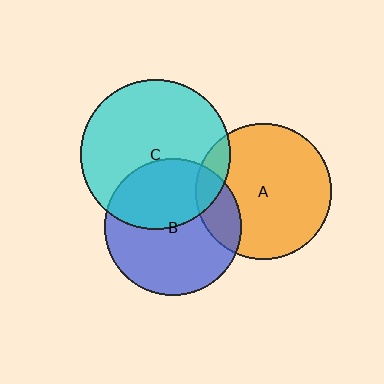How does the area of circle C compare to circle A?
Approximately 1.2 times.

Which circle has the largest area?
Circle C (cyan).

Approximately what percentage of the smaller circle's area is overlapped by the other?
Approximately 10%.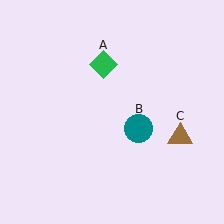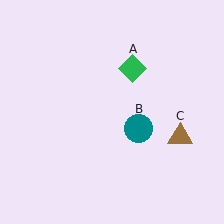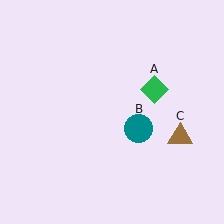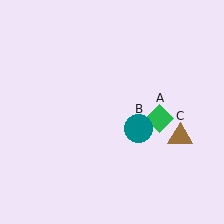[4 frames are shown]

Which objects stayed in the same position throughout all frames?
Teal circle (object B) and brown triangle (object C) remained stationary.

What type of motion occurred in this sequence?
The green diamond (object A) rotated clockwise around the center of the scene.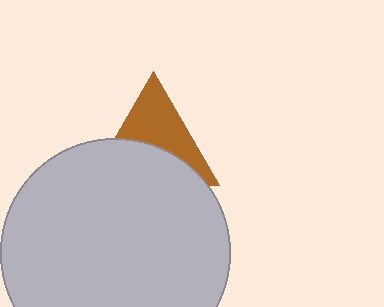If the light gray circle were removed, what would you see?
You would see the complete brown triangle.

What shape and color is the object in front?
The object in front is a light gray circle.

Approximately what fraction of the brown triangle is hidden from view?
Roughly 50% of the brown triangle is hidden behind the light gray circle.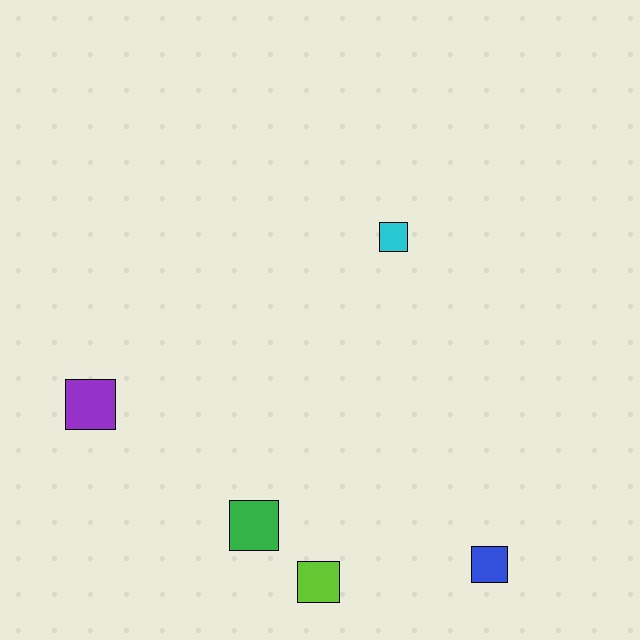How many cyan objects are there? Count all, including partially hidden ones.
There is 1 cyan object.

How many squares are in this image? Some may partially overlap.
There are 5 squares.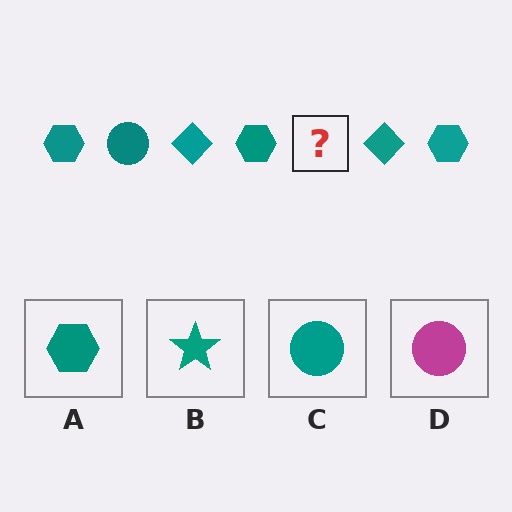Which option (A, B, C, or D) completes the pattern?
C.